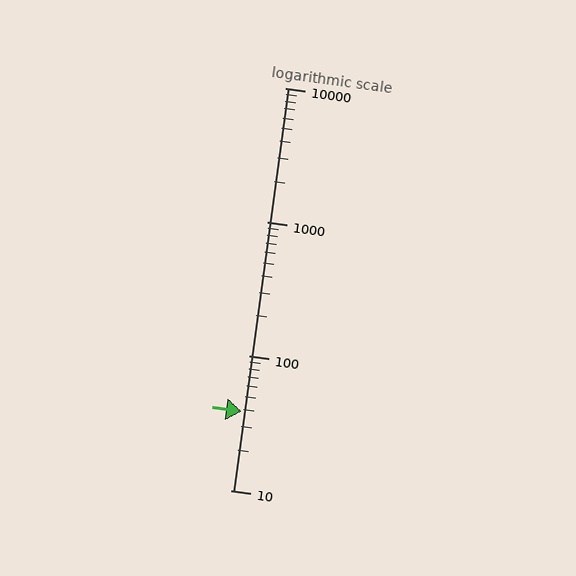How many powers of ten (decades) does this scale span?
The scale spans 3 decades, from 10 to 10000.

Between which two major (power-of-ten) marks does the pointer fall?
The pointer is between 10 and 100.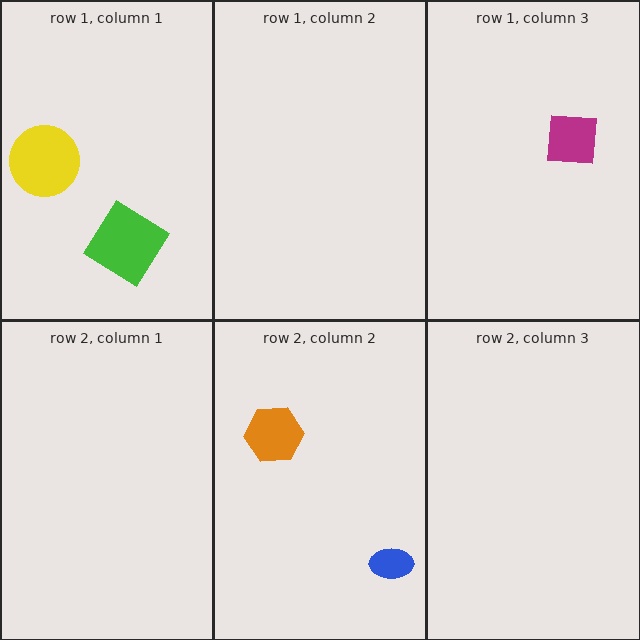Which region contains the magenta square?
The row 1, column 3 region.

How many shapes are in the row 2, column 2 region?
2.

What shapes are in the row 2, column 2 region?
The blue ellipse, the orange hexagon.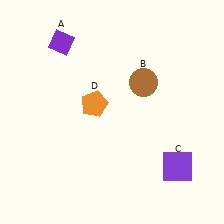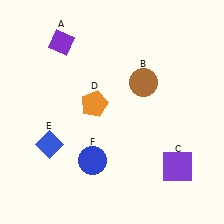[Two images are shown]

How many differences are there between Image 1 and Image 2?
There are 2 differences between the two images.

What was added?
A blue diamond (E), a blue circle (F) were added in Image 2.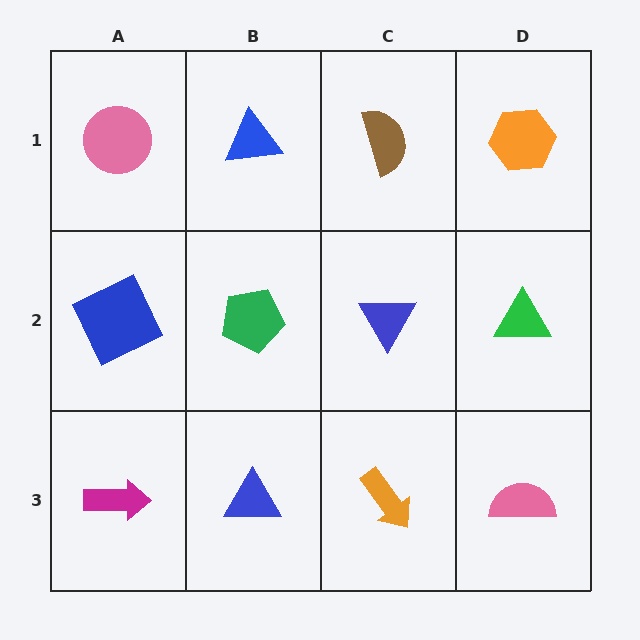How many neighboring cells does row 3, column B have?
3.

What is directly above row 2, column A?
A pink circle.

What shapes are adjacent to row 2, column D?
An orange hexagon (row 1, column D), a pink semicircle (row 3, column D), a blue triangle (row 2, column C).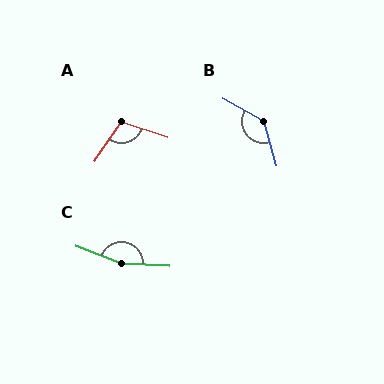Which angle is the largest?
C, at approximately 162 degrees.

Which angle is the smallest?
A, at approximately 105 degrees.